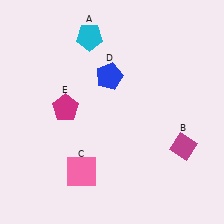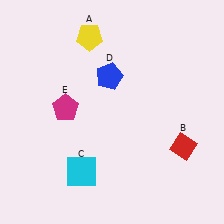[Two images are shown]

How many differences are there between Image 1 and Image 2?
There are 3 differences between the two images.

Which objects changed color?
A changed from cyan to yellow. B changed from magenta to red. C changed from pink to cyan.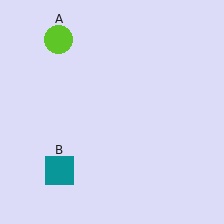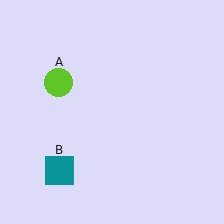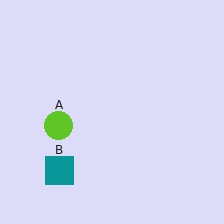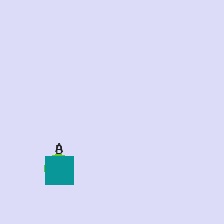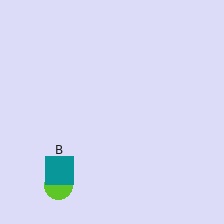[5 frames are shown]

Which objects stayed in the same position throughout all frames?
Teal square (object B) remained stationary.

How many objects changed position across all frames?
1 object changed position: lime circle (object A).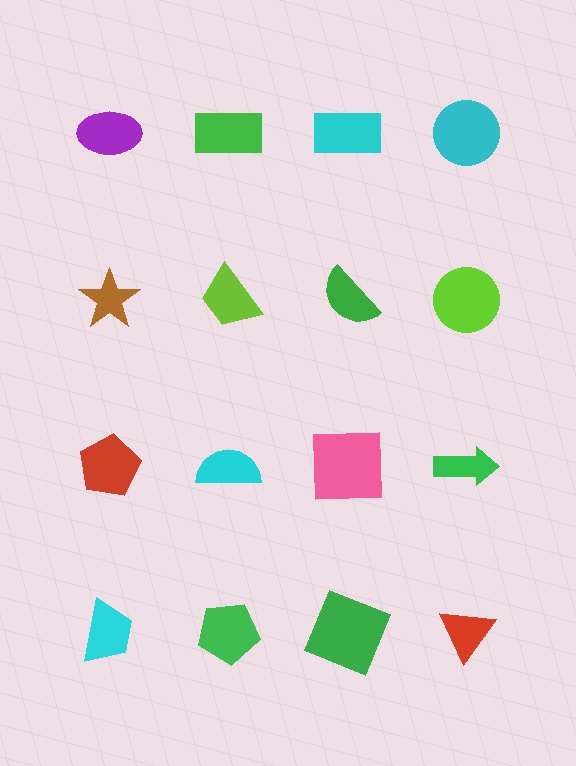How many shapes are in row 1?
4 shapes.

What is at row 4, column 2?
A green pentagon.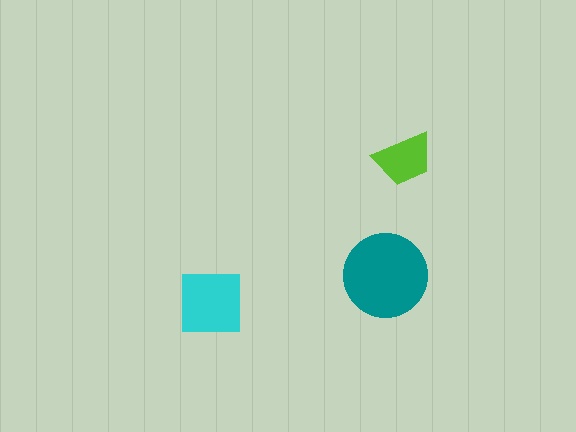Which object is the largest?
The teal circle.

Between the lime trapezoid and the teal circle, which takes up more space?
The teal circle.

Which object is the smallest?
The lime trapezoid.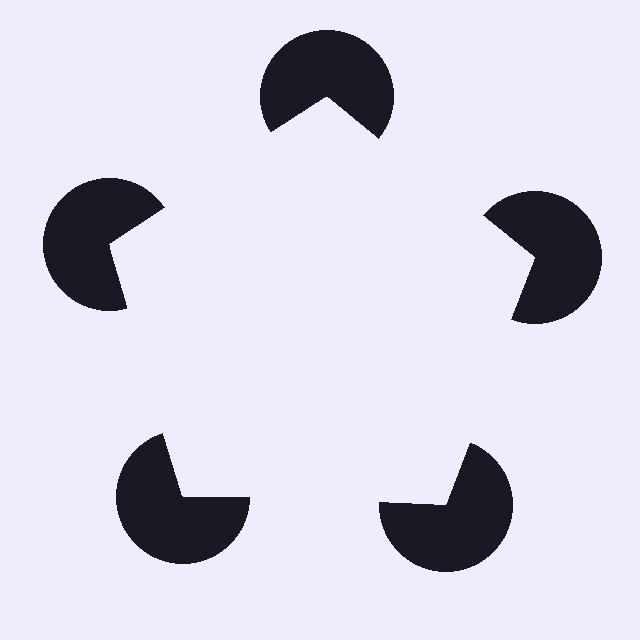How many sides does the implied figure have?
5 sides.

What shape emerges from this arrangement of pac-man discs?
An illusory pentagon — its edges are inferred from the aligned wedge cuts in the pac-man discs, not physically drawn.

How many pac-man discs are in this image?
There are 5 — one at each vertex of the illusory pentagon.